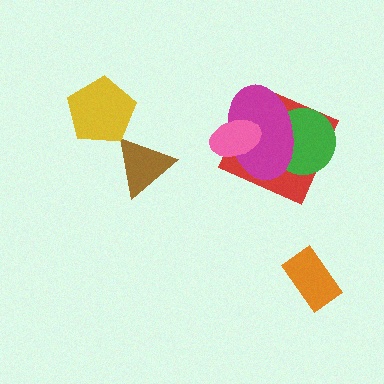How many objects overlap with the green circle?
2 objects overlap with the green circle.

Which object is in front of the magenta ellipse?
The pink ellipse is in front of the magenta ellipse.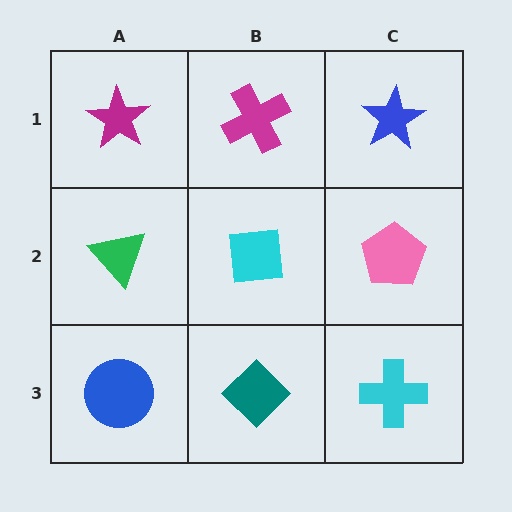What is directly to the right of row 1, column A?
A magenta cross.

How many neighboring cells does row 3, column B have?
3.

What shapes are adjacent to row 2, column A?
A magenta star (row 1, column A), a blue circle (row 3, column A), a cyan square (row 2, column B).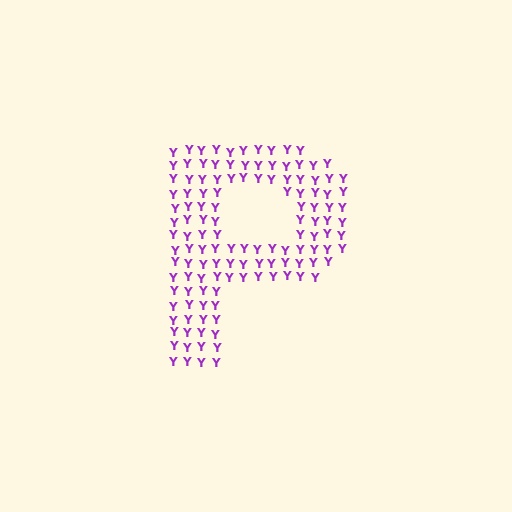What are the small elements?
The small elements are letter Y's.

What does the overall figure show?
The overall figure shows the letter P.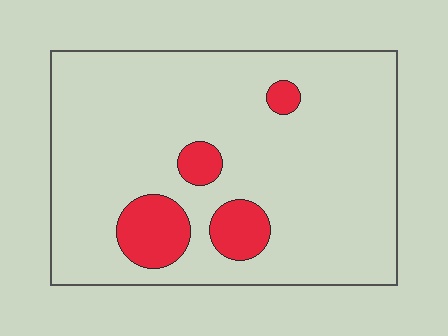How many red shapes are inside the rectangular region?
4.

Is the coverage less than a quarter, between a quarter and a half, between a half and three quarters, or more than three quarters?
Less than a quarter.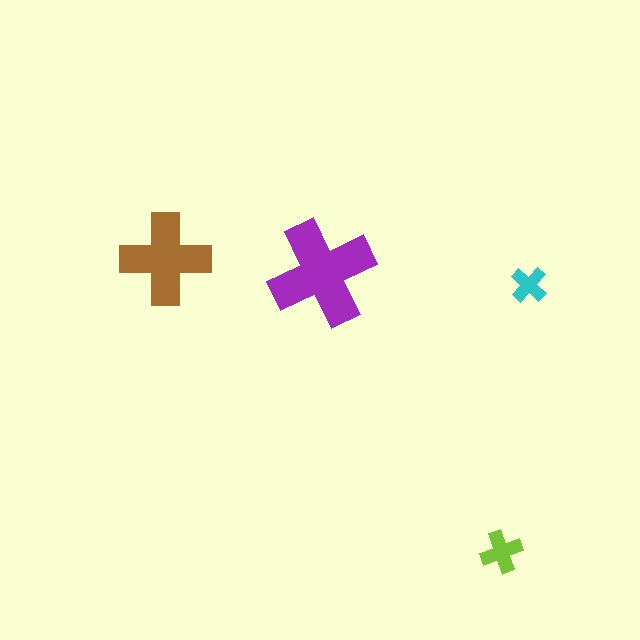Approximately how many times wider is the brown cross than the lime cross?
About 2 times wider.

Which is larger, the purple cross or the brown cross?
The purple one.